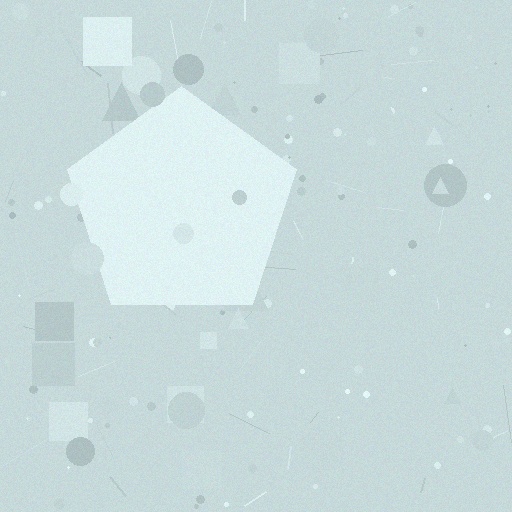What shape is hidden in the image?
A pentagon is hidden in the image.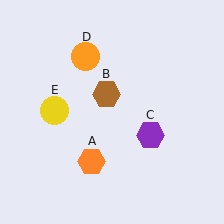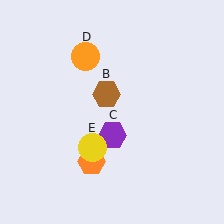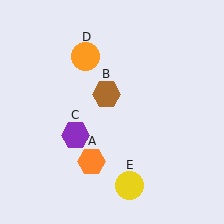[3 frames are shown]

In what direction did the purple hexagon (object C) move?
The purple hexagon (object C) moved left.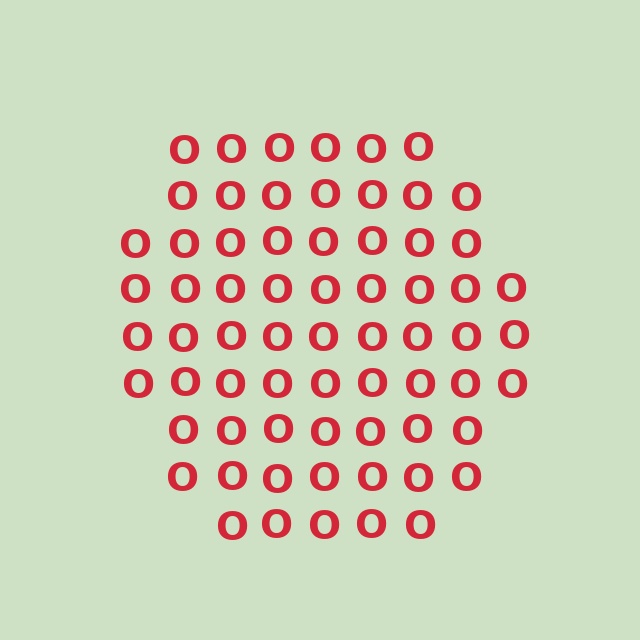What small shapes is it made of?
It is made of small letter O's.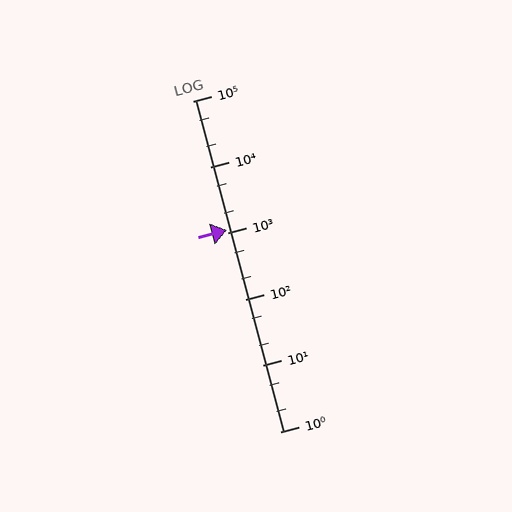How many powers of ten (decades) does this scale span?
The scale spans 5 decades, from 1 to 100000.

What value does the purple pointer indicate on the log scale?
The pointer indicates approximately 1100.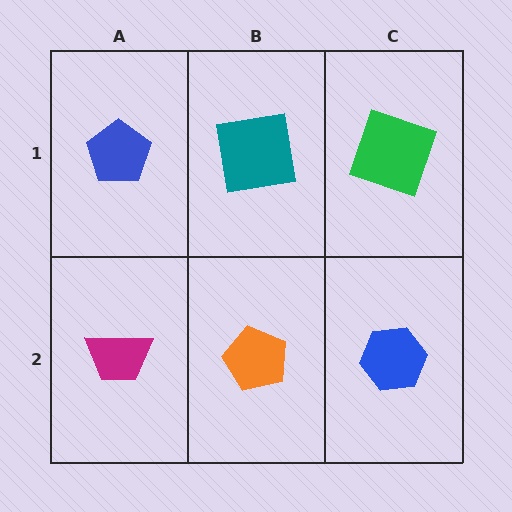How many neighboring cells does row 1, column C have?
2.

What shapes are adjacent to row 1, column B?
An orange pentagon (row 2, column B), a blue pentagon (row 1, column A), a green square (row 1, column C).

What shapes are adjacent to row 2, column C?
A green square (row 1, column C), an orange pentagon (row 2, column B).